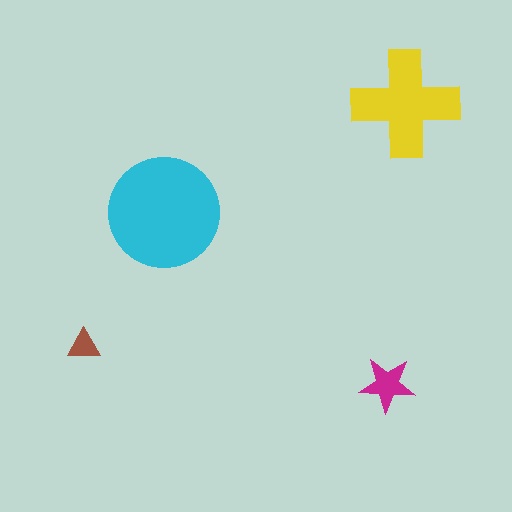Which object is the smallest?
The brown triangle.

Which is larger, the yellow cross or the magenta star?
The yellow cross.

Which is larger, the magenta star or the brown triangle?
The magenta star.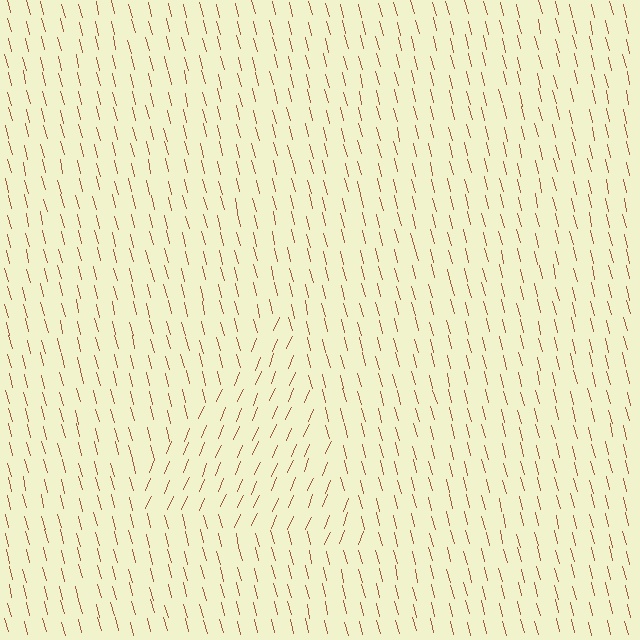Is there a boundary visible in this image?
Yes, there is a texture boundary formed by a change in line orientation.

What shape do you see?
I see a triangle.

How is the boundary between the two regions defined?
The boundary is defined purely by a change in line orientation (approximately 37 degrees difference). All lines are the same color and thickness.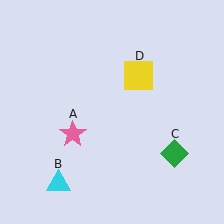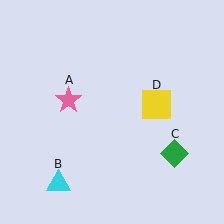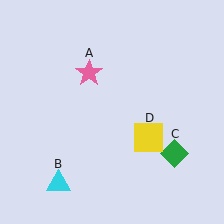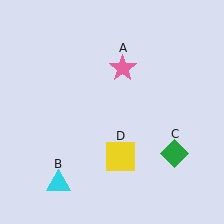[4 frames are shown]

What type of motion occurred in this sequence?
The pink star (object A), yellow square (object D) rotated clockwise around the center of the scene.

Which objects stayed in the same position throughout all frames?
Cyan triangle (object B) and green diamond (object C) remained stationary.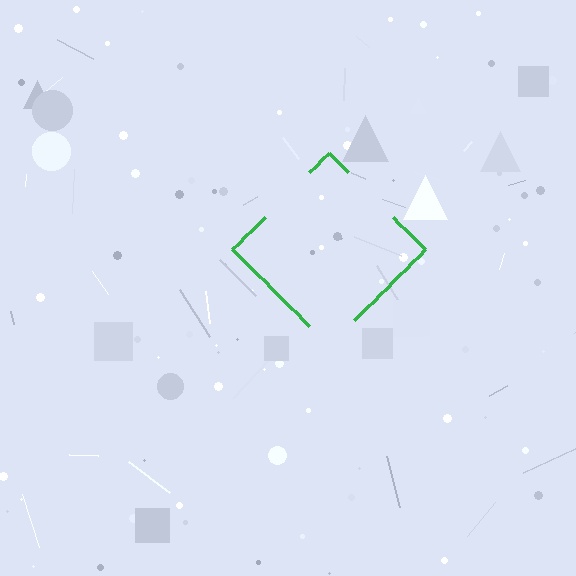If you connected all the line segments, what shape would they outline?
They would outline a diamond.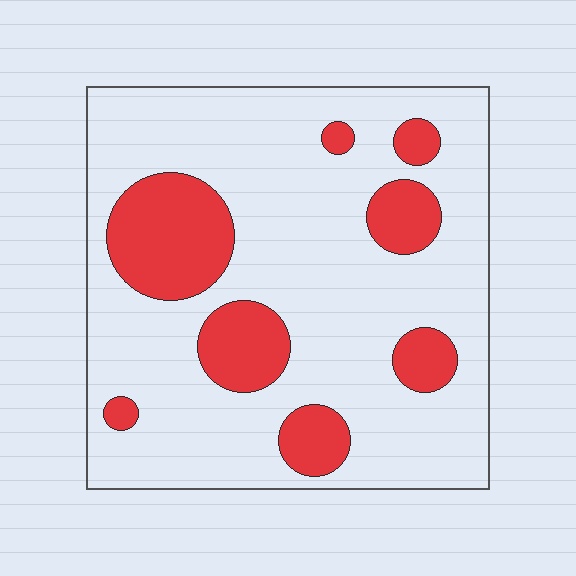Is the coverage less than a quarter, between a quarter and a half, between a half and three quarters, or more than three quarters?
Less than a quarter.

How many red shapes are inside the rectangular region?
8.